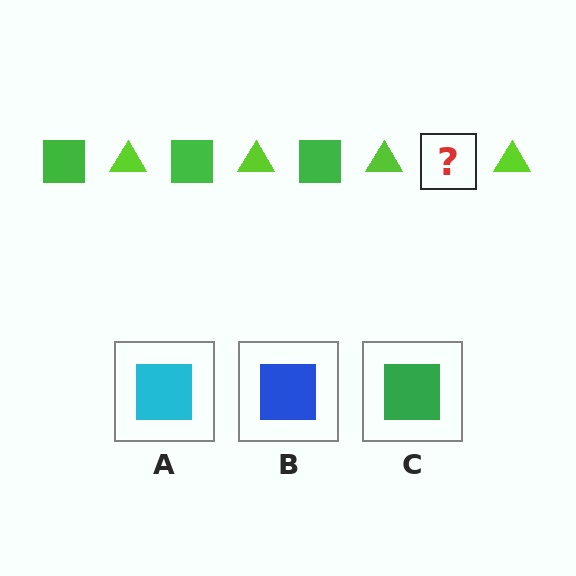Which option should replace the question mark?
Option C.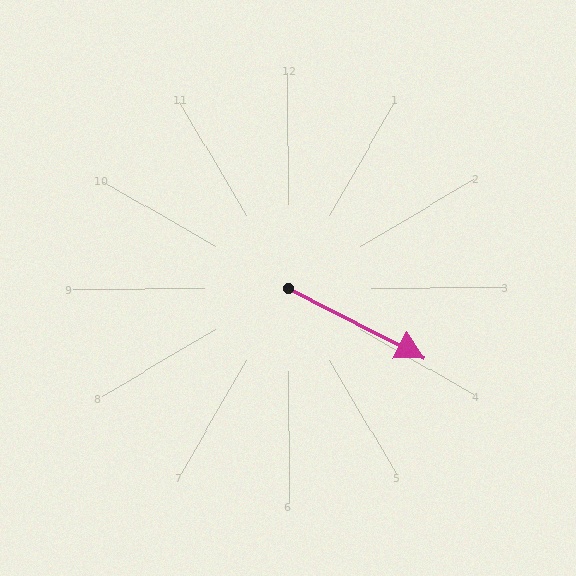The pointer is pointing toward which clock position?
Roughly 4 o'clock.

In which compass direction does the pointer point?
Southeast.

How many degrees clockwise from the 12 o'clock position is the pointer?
Approximately 117 degrees.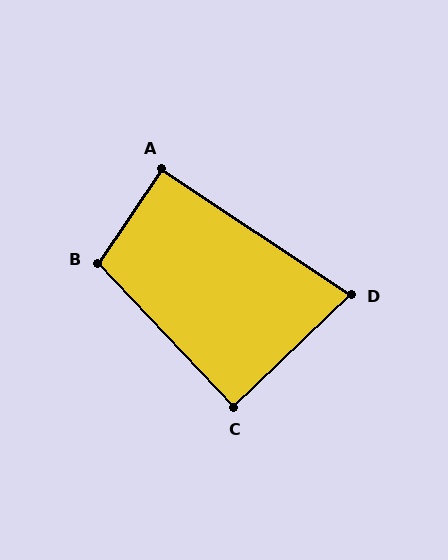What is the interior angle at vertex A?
Approximately 91 degrees (approximately right).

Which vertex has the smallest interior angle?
D, at approximately 77 degrees.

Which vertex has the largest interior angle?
B, at approximately 103 degrees.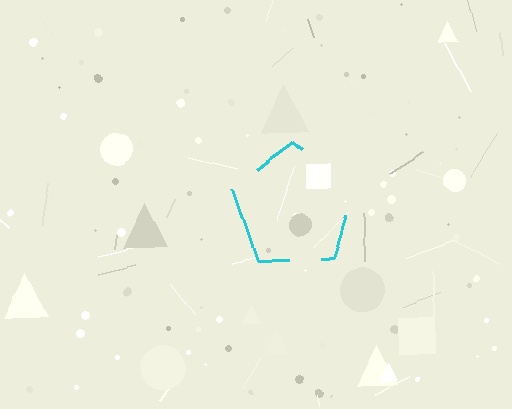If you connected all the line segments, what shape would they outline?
They would outline a pentagon.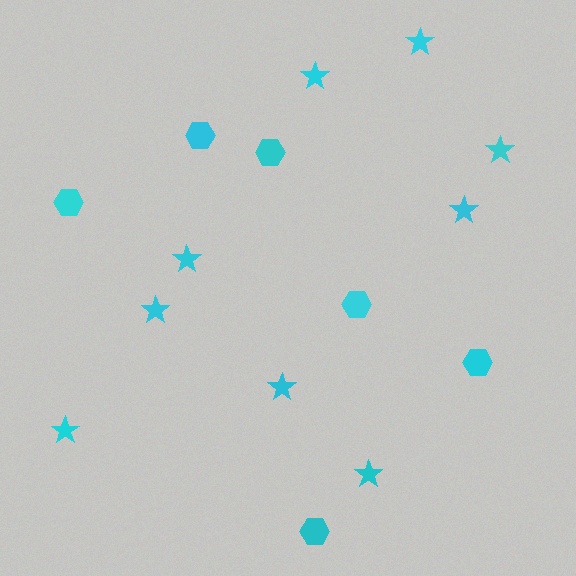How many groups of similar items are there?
There are 2 groups: one group of hexagons (6) and one group of stars (9).